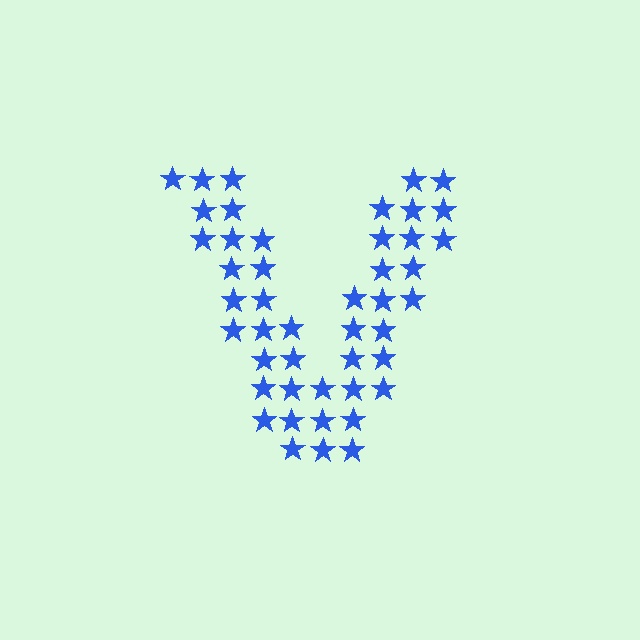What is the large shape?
The large shape is the letter V.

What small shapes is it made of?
It is made of small stars.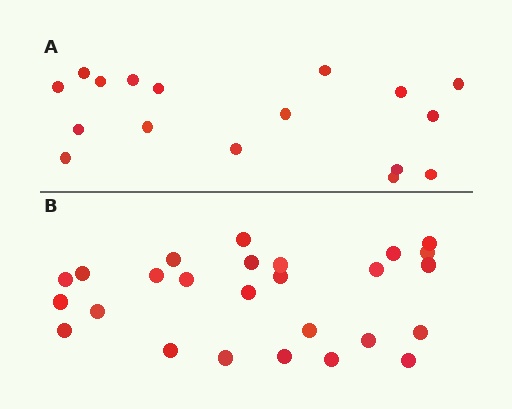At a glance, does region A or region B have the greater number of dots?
Region B (the bottom region) has more dots.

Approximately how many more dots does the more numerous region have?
Region B has roughly 8 or so more dots than region A.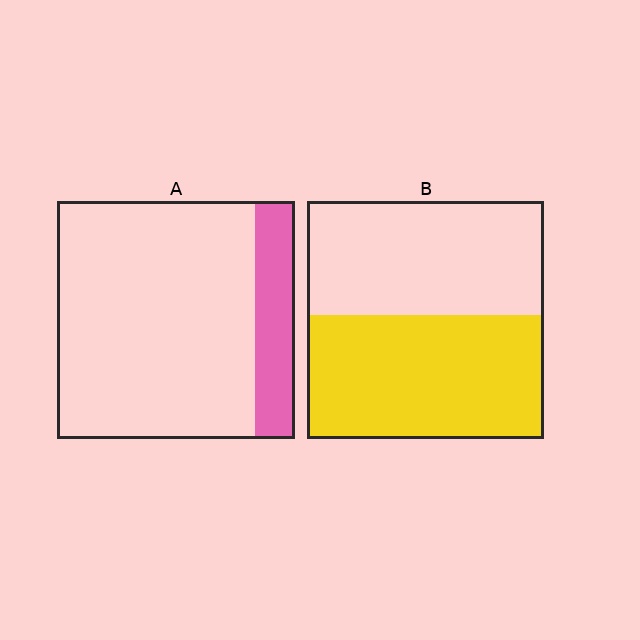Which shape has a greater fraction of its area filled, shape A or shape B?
Shape B.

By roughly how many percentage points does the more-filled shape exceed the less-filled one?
By roughly 35 percentage points (B over A).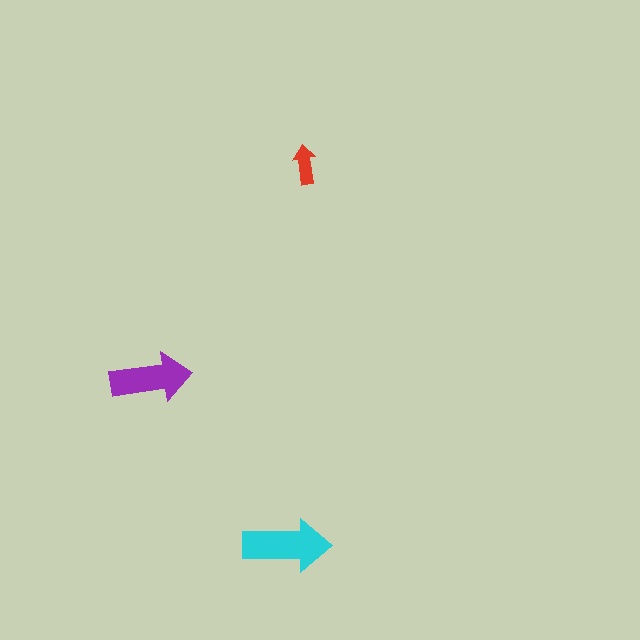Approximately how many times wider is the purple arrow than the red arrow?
About 2 times wider.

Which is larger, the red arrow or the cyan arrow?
The cyan one.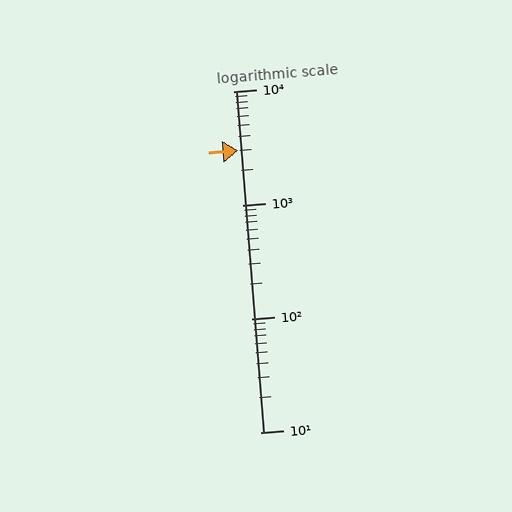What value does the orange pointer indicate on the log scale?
The pointer indicates approximately 3000.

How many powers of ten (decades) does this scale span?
The scale spans 3 decades, from 10 to 10000.